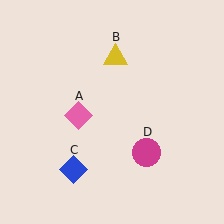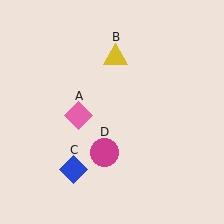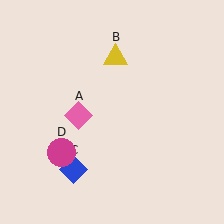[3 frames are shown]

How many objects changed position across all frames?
1 object changed position: magenta circle (object D).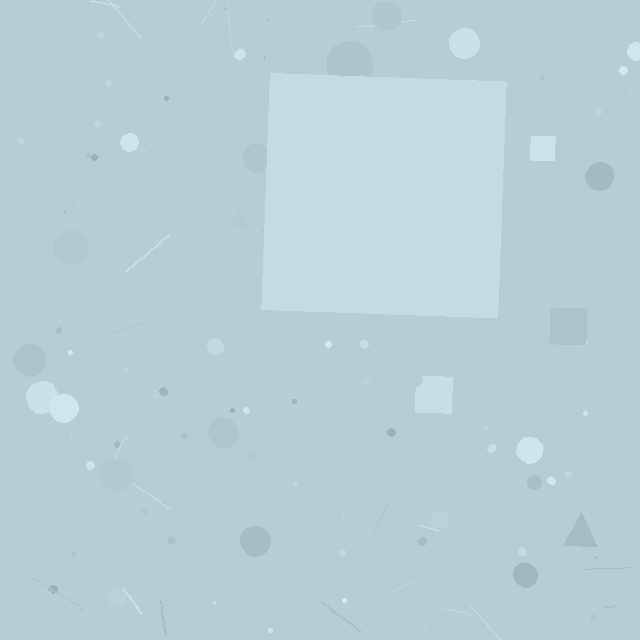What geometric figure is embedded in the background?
A square is embedded in the background.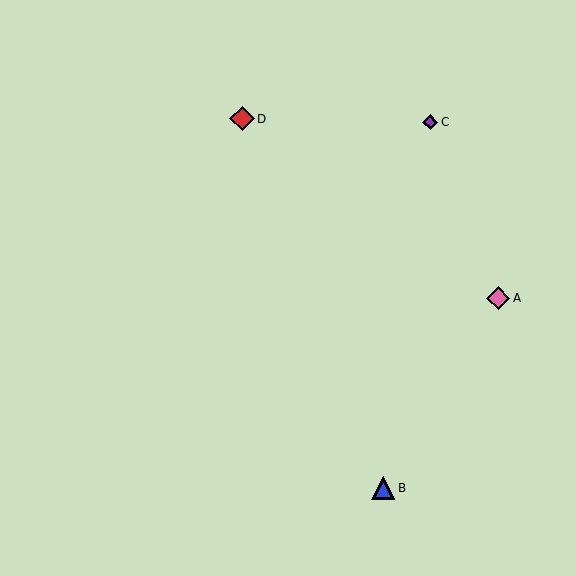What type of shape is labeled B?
Shape B is a blue triangle.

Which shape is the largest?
The red diamond (labeled D) is the largest.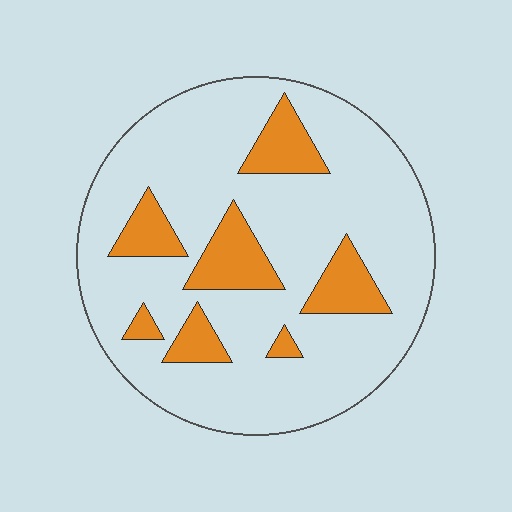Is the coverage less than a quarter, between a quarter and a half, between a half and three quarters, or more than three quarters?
Less than a quarter.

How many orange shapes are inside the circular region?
7.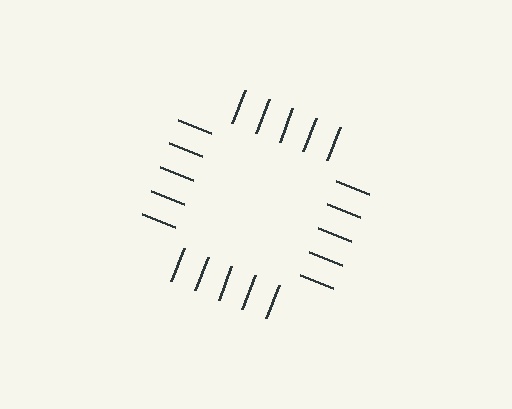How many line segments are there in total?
20 — 5 along each of the 4 edges.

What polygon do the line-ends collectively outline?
An illusory square — the line segments terminate on its edges but no continuous stroke is drawn.